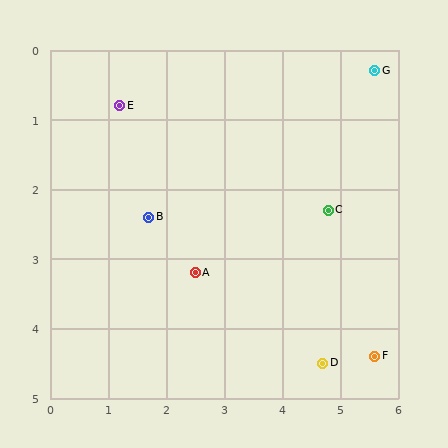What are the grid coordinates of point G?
Point G is at approximately (5.6, 0.3).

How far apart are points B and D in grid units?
Points B and D are about 3.7 grid units apart.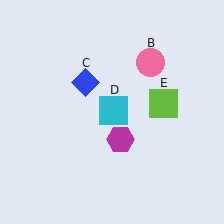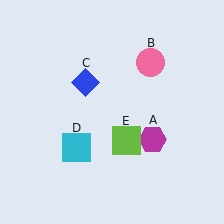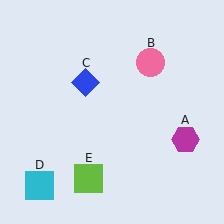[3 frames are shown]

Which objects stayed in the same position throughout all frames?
Pink circle (object B) and blue diamond (object C) remained stationary.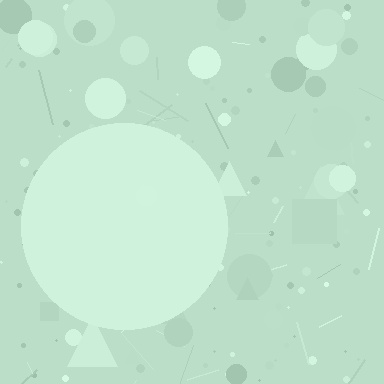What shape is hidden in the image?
A circle is hidden in the image.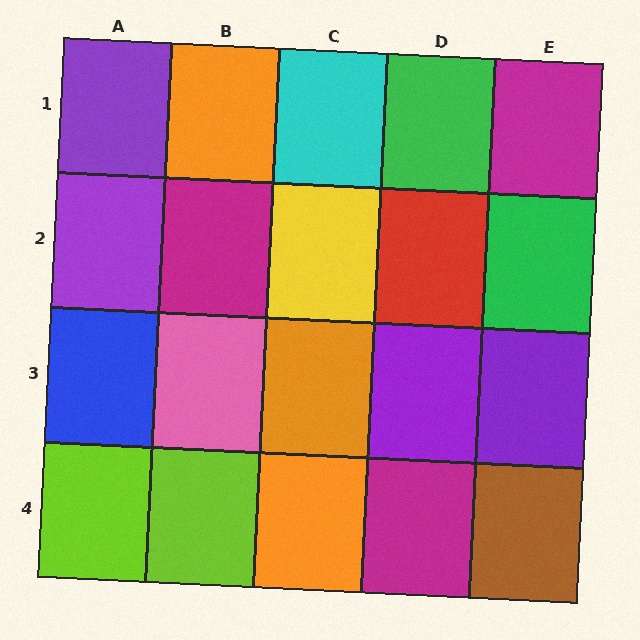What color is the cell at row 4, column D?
Magenta.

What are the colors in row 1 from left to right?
Purple, orange, cyan, green, magenta.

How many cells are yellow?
1 cell is yellow.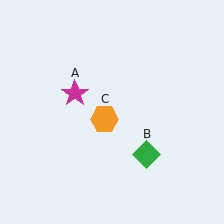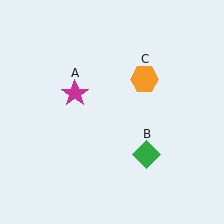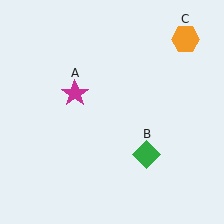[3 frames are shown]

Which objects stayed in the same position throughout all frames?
Magenta star (object A) and green diamond (object B) remained stationary.